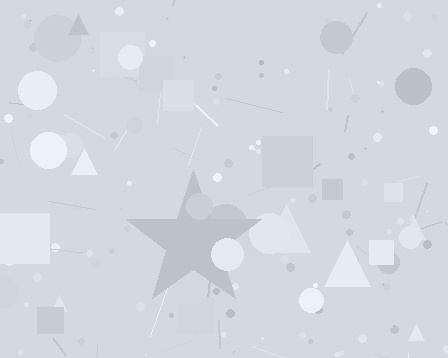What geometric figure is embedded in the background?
A star is embedded in the background.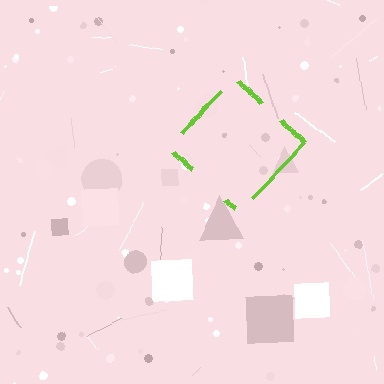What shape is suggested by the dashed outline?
The dashed outline suggests a diamond.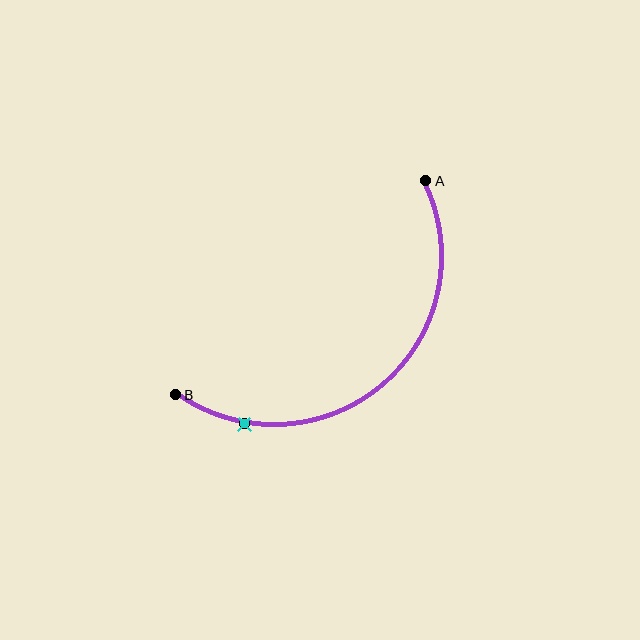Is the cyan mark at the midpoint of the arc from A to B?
No. The cyan mark lies on the arc but is closer to endpoint B. The arc midpoint would be at the point on the curve equidistant along the arc from both A and B.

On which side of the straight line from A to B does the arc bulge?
The arc bulges below and to the right of the straight line connecting A and B.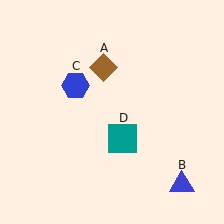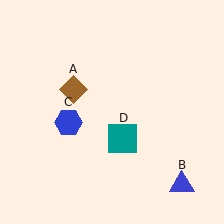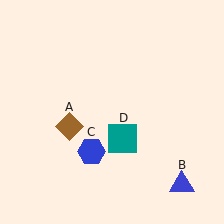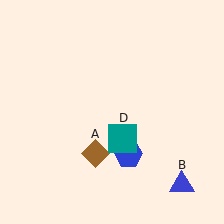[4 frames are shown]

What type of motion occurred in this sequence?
The brown diamond (object A), blue hexagon (object C) rotated counterclockwise around the center of the scene.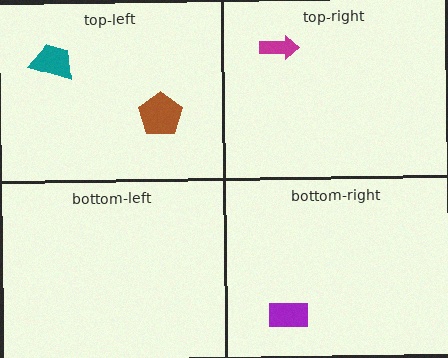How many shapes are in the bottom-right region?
1.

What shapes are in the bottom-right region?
The purple rectangle.